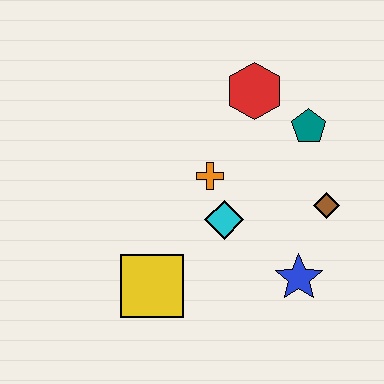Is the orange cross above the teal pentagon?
No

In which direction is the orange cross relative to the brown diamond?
The orange cross is to the left of the brown diamond.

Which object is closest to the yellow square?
The cyan diamond is closest to the yellow square.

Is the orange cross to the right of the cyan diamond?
No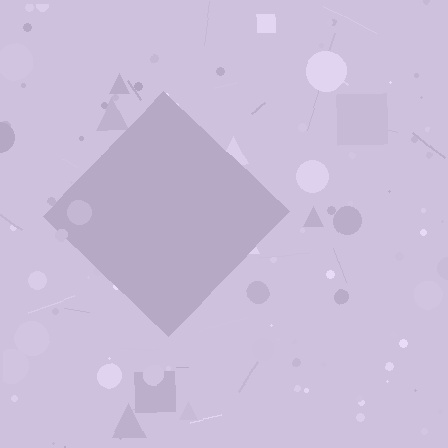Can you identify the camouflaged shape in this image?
The camouflaged shape is a diamond.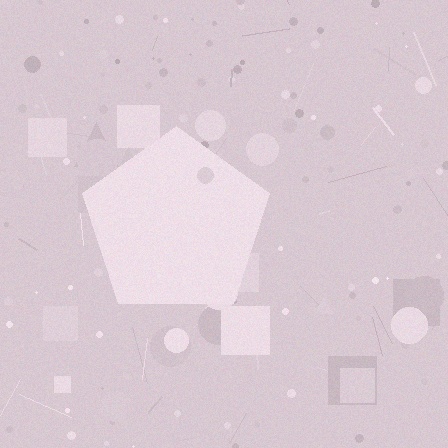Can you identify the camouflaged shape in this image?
The camouflaged shape is a pentagon.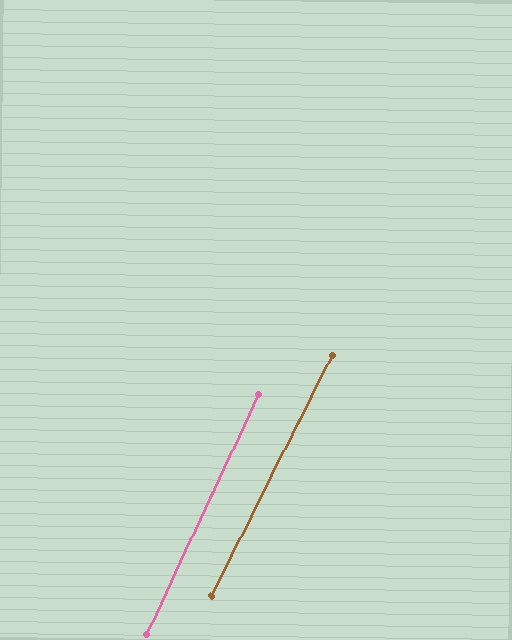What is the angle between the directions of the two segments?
Approximately 2 degrees.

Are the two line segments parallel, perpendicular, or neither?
Parallel — their directions differ by only 1.9°.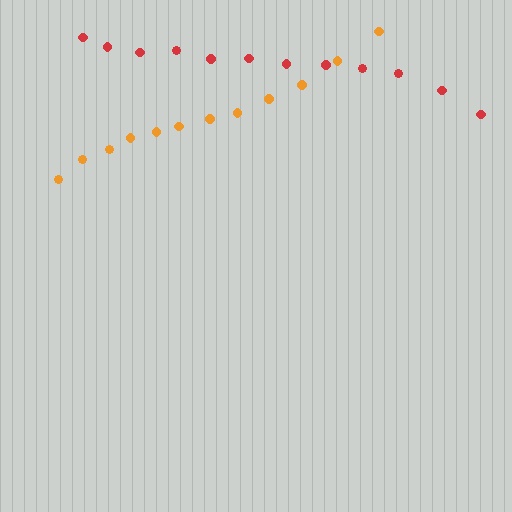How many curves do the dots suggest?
There are 2 distinct paths.